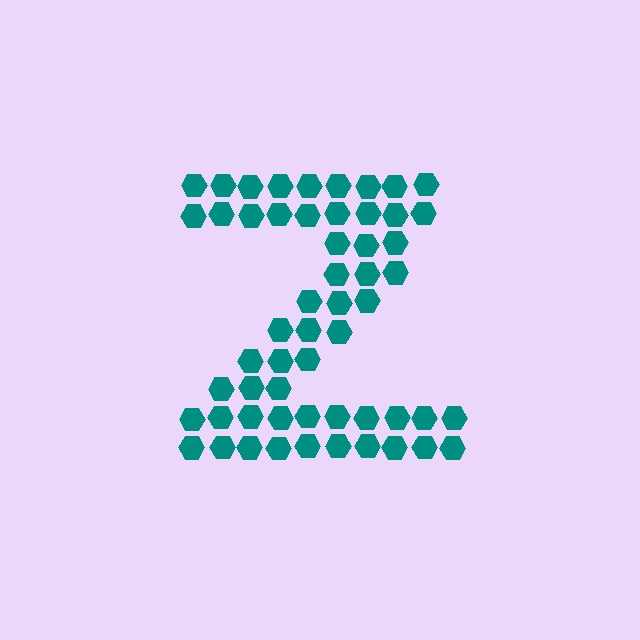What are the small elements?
The small elements are hexagons.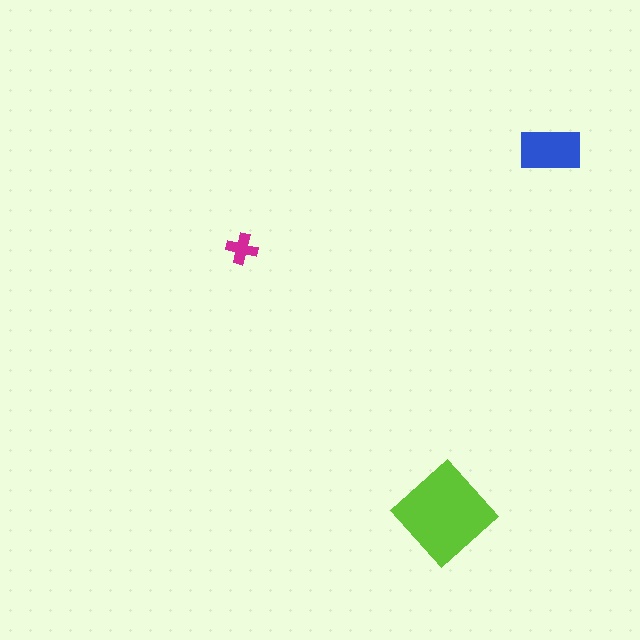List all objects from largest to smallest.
The lime diamond, the blue rectangle, the magenta cross.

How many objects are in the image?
There are 3 objects in the image.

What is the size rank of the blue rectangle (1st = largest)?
2nd.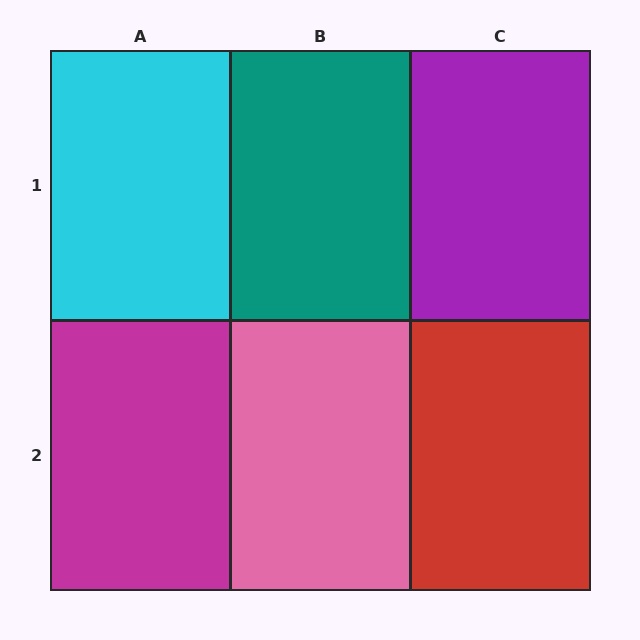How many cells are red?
1 cell is red.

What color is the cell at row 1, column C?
Purple.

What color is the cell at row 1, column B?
Teal.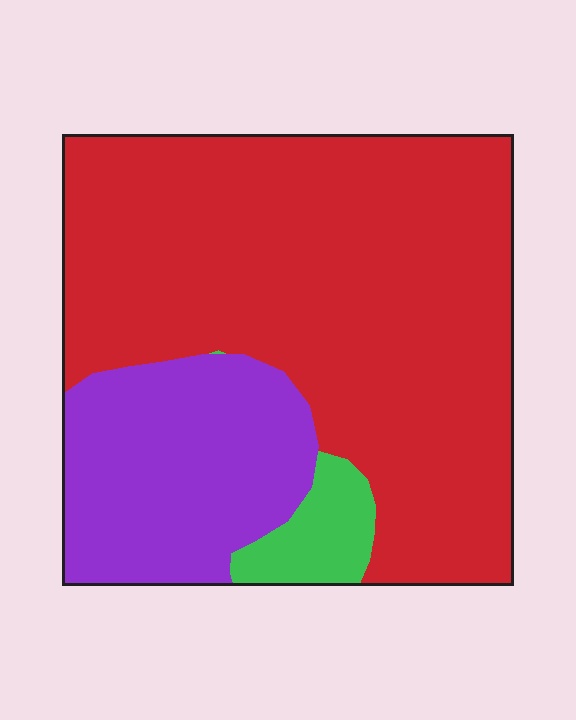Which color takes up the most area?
Red, at roughly 70%.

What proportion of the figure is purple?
Purple takes up about one quarter (1/4) of the figure.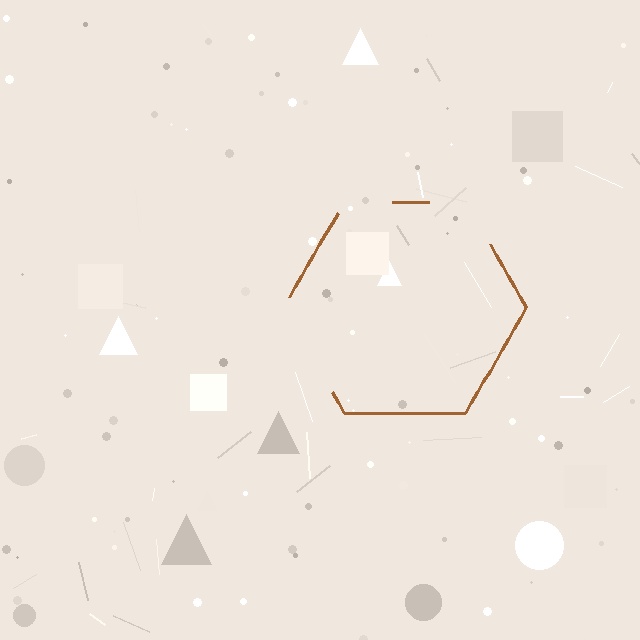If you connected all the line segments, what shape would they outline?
They would outline a hexagon.